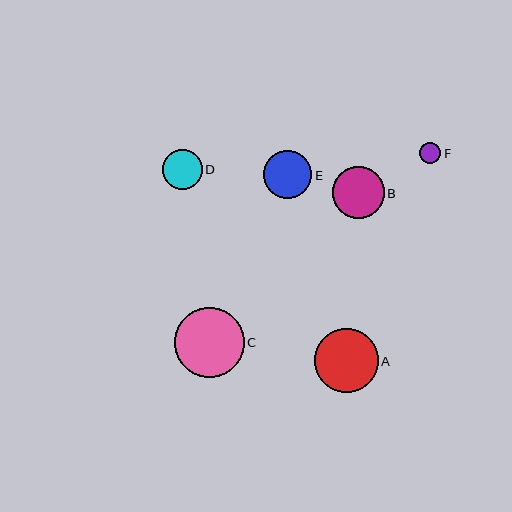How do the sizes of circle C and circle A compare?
Circle C and circle A are approximately the same size.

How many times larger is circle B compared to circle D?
Circle B is approximately 1.3 times the size of circle D.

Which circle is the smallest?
Circle F is the smallest with a size of approximately 21 pixels.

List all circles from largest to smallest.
From largest to smallest: C, A, B, E, D, F.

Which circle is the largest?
Circle C is the largest with a size of approximately 70 pixels.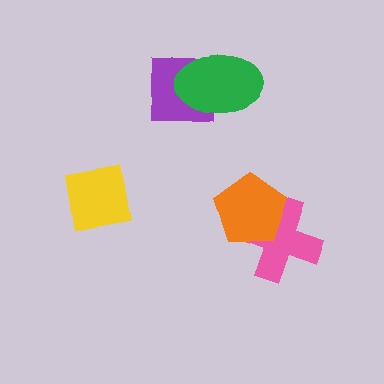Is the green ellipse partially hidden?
No, no other shape covers it.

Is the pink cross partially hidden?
Yes, it is partially covered by another shape.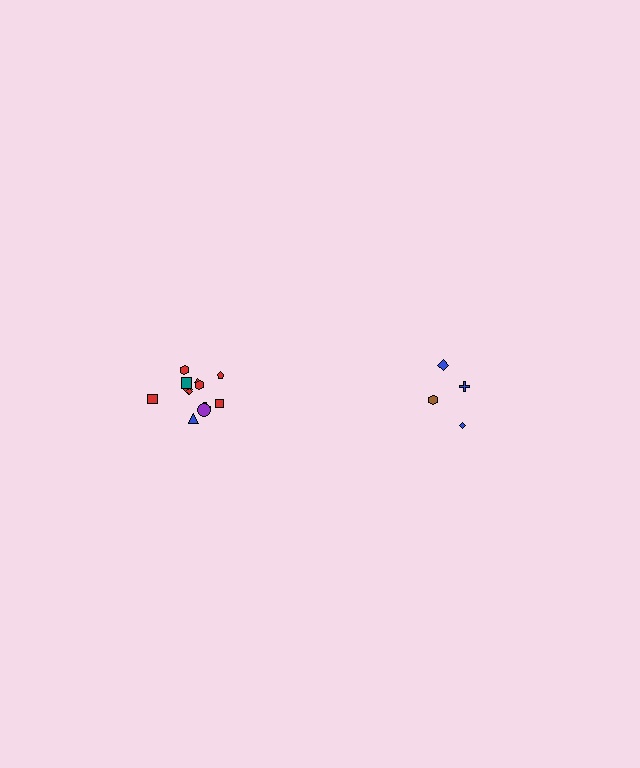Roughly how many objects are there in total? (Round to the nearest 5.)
Roughly 15 objects in total.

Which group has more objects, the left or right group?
The left group.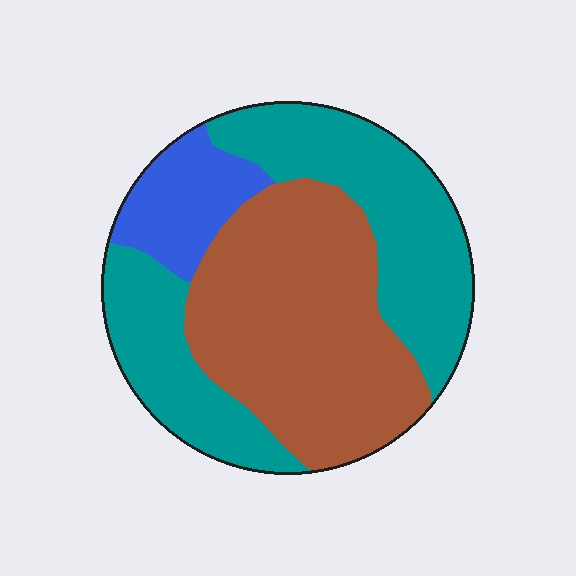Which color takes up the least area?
Blue, at roughly 10%.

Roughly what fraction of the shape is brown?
Brown covers about 45% of the shape.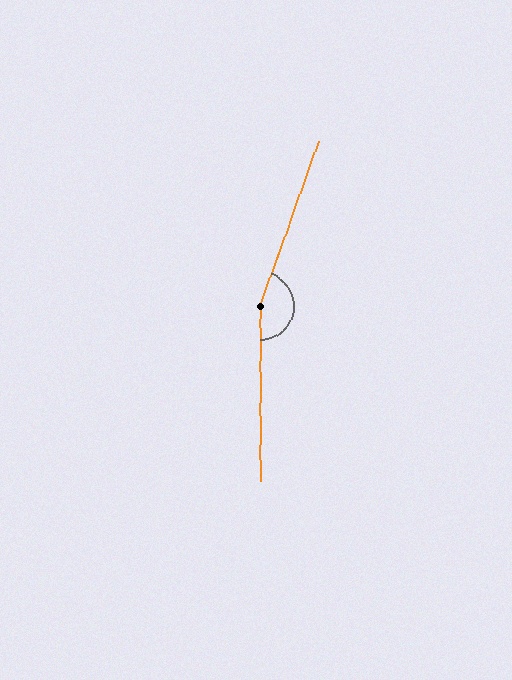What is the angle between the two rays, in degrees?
Approximately 160 degrees.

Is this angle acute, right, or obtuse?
It is obtuse.